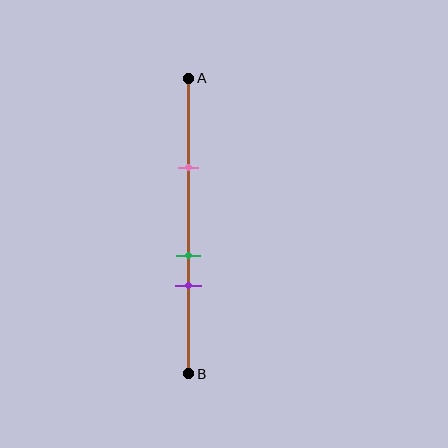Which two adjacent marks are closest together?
The green and purple marks are the closest adjacent pair.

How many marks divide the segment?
There are 3 marks dividing the segment.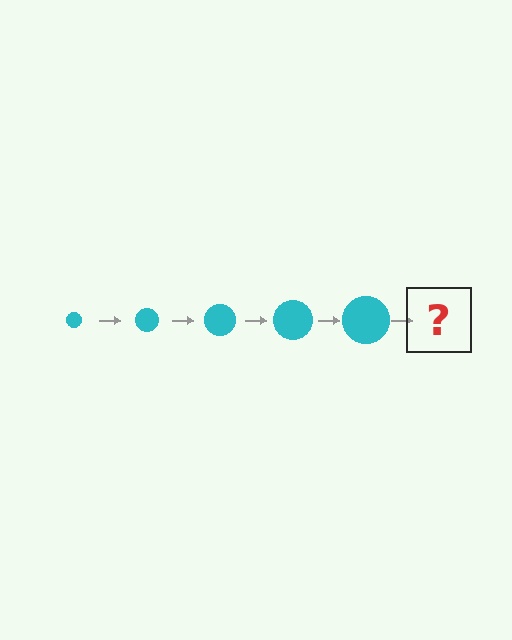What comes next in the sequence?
The next element should be a cyan circle, larger than the previous one.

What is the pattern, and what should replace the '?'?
The pattern is that the circle gets progressively larger each step. The '?' should be a cyan circle, larger than the previous one.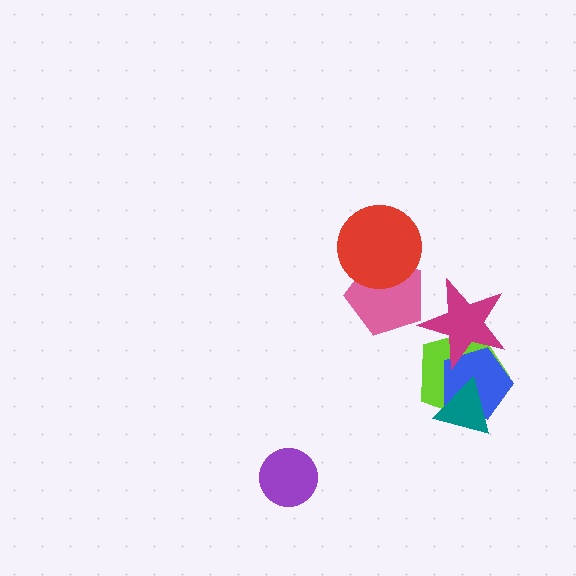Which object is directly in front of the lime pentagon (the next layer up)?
The blue pentagon is directly in front of the lime pentagon.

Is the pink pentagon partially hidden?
Yes, it is partially covered by another shape.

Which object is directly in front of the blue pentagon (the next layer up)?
The magenta star is directly in front of the blue pentagon.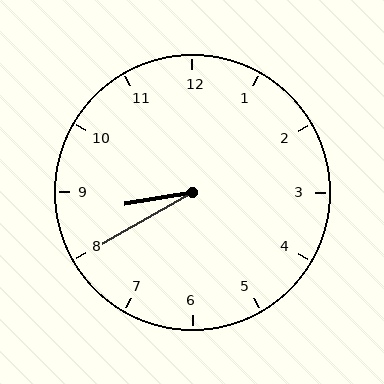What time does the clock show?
8:40.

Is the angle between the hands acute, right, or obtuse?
It is acute.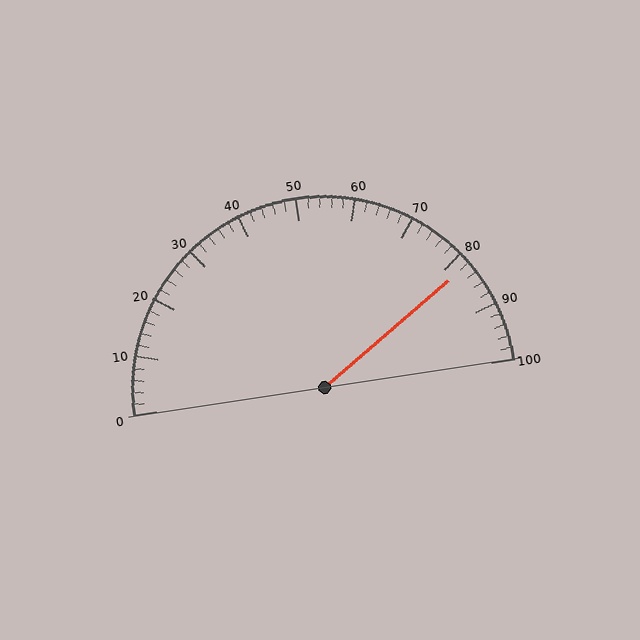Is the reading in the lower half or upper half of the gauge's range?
The reading is in the upper half of the range (0 to 100).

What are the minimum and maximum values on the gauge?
The gauge ranges from 0 to 100.